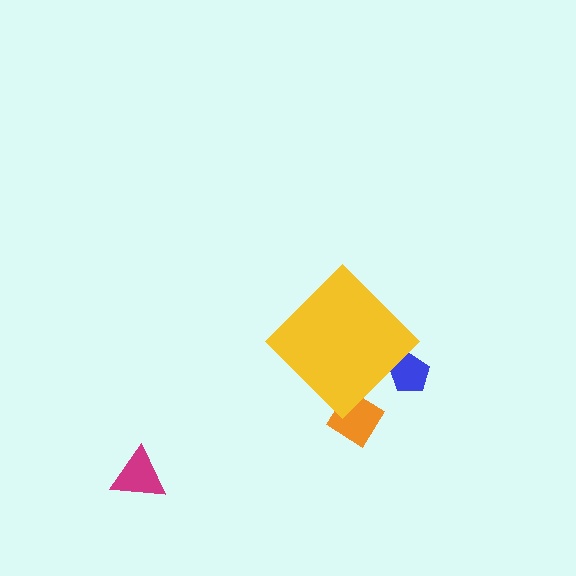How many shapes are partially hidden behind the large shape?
2 shapes are partially hidden.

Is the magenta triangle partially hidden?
No, the magenta triangle is fully visible.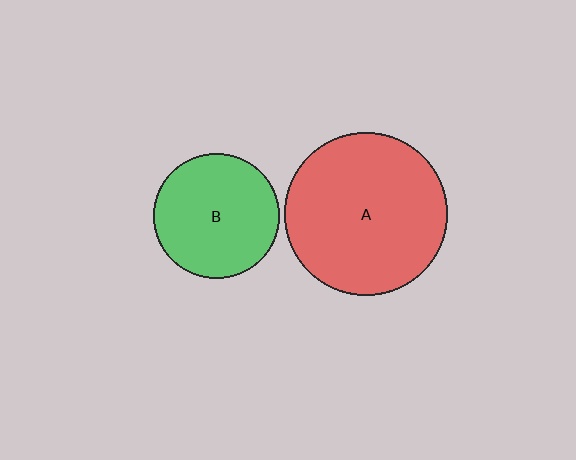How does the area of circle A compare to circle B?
Approximately 1.7 times.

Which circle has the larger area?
Circle A (red).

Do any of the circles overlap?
No, none of the circles overlap.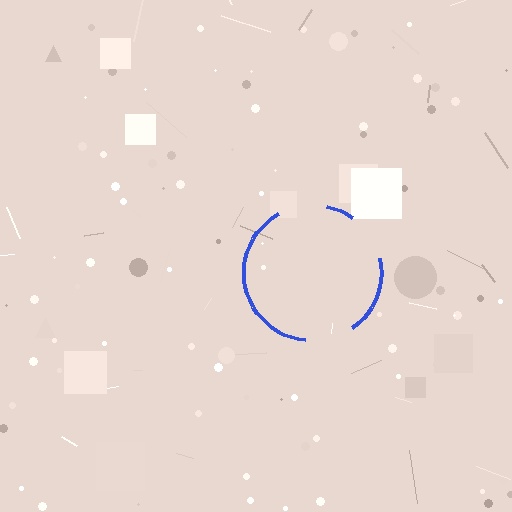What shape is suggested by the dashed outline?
The dashed outline suggests a circle.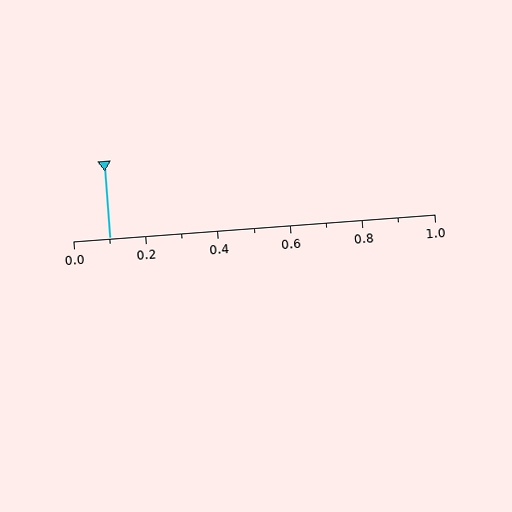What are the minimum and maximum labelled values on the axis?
The axis runs from 0.0 to 1.0.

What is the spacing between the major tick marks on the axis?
The major ticks are spaced 0.2 apart.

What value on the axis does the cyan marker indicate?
The marker indicates approximately 0.1.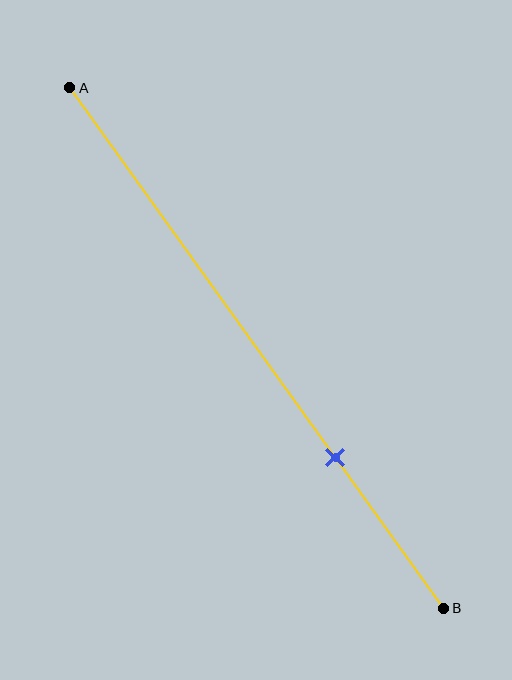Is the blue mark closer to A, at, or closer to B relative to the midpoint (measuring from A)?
The blue mark is closer to point B than the midpoint of segment AB.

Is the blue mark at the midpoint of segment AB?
No, the mark is at about 70% from A, not at the 50% midpoint.